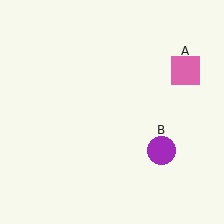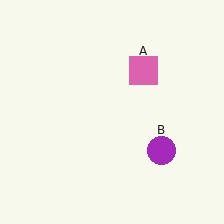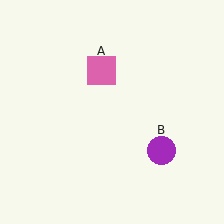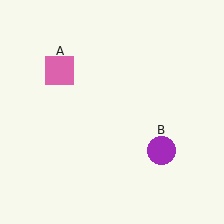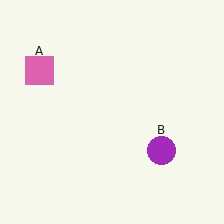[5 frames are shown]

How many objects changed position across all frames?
1 object changed position: pink square (object A).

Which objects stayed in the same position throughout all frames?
Purple circle (object B) remained stationary.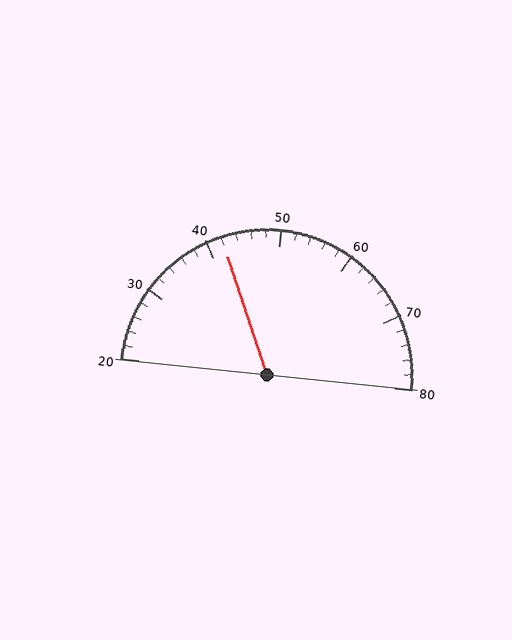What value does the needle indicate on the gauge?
The needle indicates approximately 42.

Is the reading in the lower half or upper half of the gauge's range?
The reading is in the lower half of the range (20 to 80).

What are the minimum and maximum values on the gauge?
The gauge ranges from 20 to 80.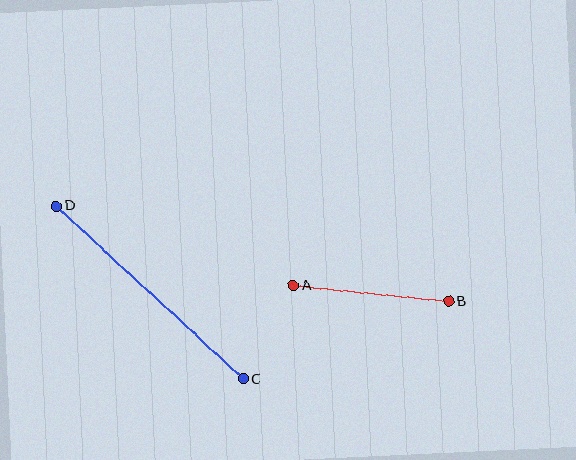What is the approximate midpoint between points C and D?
The midpoint is at approximately (150, 293) pixels.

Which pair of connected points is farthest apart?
Points C and D are farthest apart.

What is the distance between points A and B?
The distance is approximately 156 pixels.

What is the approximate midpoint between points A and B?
The midpoint is at approximately (371, 293) pixels.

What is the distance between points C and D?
The distance is approximately 254 pixels.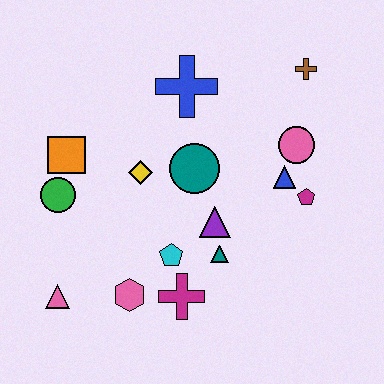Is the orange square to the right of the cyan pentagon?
No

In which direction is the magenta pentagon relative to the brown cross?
The magenta pentagon is below the brown cross.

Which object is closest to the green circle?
The orange square is closest to the green circle.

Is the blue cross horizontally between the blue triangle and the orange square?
Yes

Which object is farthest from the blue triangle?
The pink triangle is farthest from the blue triangle.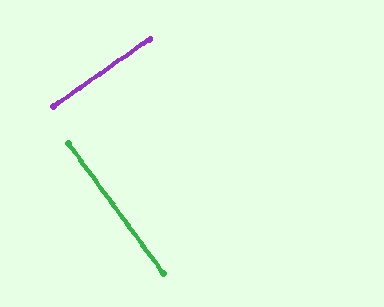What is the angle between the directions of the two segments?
Approximately 89 degrees.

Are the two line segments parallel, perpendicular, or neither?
Perpendicular — they meet at approximately 89°.